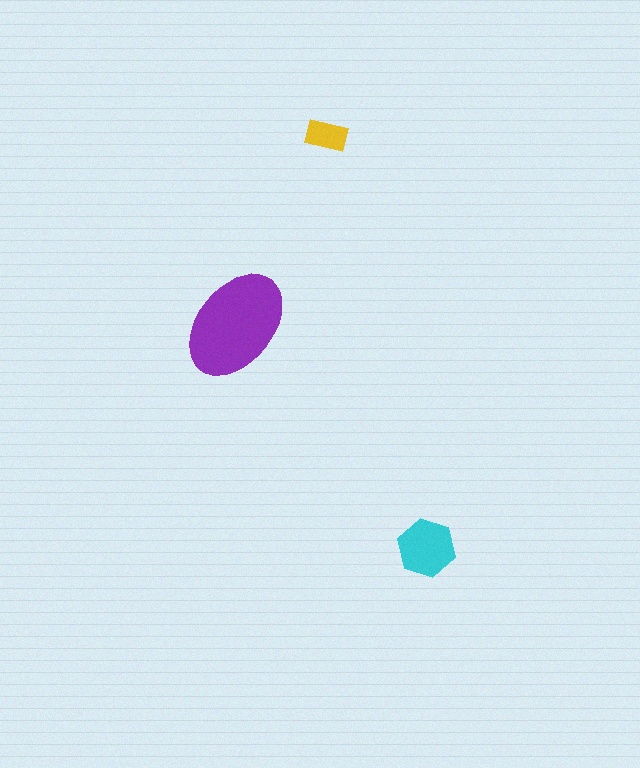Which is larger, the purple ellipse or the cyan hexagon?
The purple ellipse.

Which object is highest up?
The yellow rectangle is topmost.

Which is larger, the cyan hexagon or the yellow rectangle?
The cyan hexagon.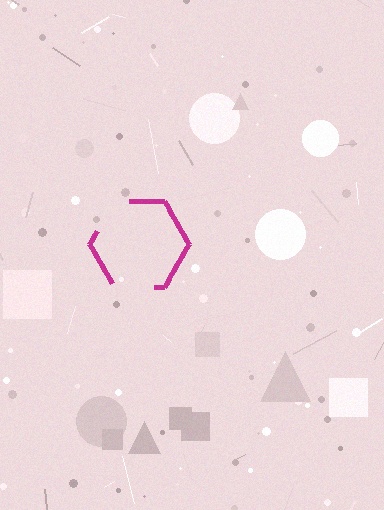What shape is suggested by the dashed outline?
The dashed outline suggests a hexagon.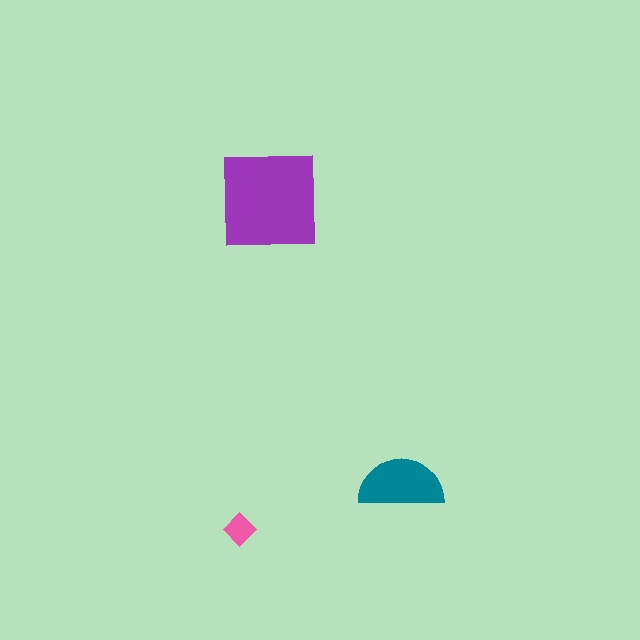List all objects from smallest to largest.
The pink diamond, the teal semicircle, the purple square.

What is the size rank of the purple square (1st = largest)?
1st.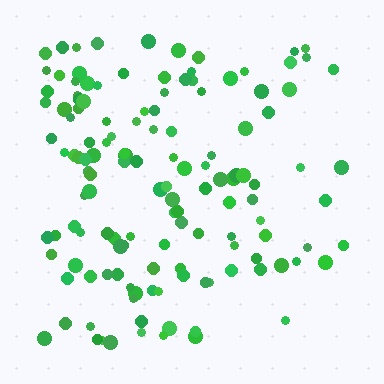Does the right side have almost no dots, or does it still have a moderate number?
Still a moderate number, just noticeably fewer than the left.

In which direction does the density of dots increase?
From right to left, with the left side densest.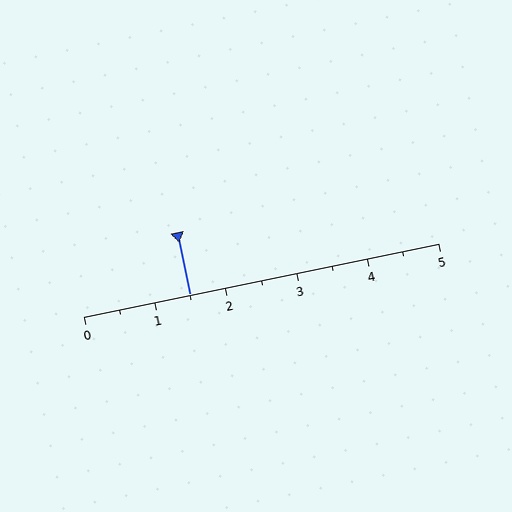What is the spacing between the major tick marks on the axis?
The major ticks are spaced 1 apart.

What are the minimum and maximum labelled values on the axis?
The axis runs from 0 to 5.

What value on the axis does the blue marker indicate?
The marker indicates approximately 1.5.